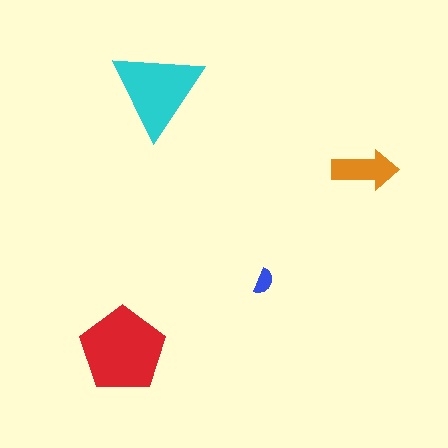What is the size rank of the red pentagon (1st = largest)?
1st.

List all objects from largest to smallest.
The red pentagon, the cyan triangle, the orange arrow, the blue semicircle.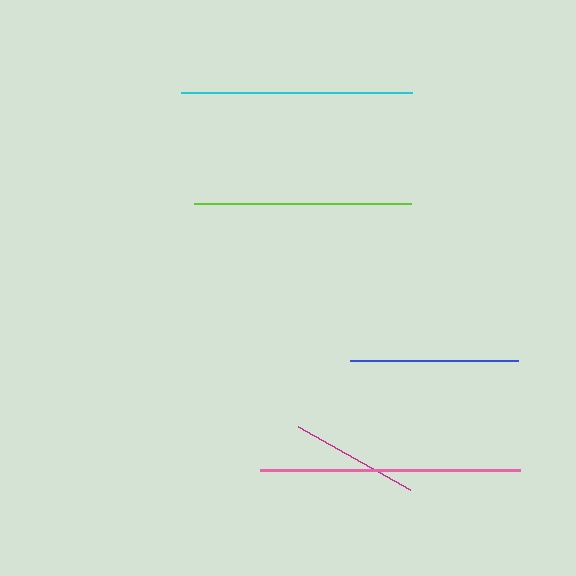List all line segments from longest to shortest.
From longest to shortest: pink, cyan, lime, blue, magenta.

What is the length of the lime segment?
The lime segment is approximately 217 pixels long.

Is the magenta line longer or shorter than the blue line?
The blue line is longer than the magenta line.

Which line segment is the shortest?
The magenta line is the shortest at approximately 129 pixels.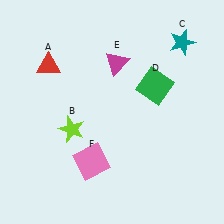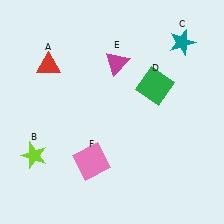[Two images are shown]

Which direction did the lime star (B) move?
The lime star (B) moved left.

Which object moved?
The lime star (B) moved left.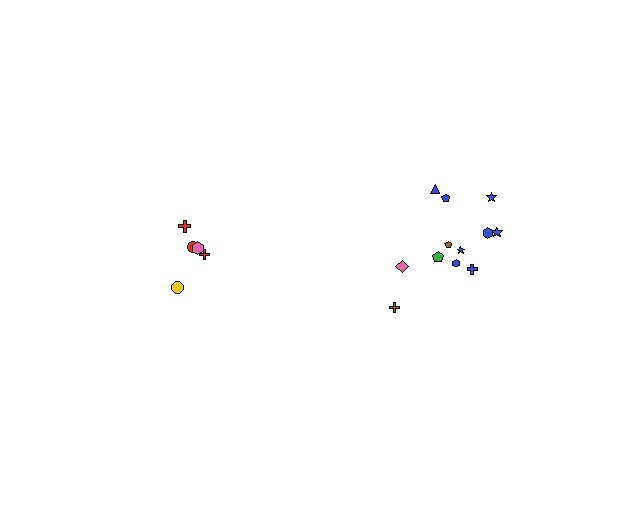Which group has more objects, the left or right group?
The right group.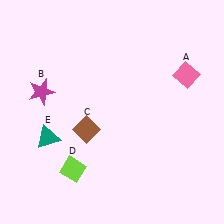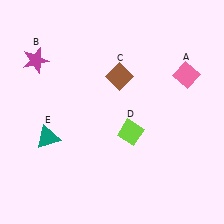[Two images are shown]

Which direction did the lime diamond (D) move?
The lime diamond (D) moved right.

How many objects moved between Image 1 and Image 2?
3 objects moved between the two images.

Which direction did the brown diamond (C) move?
The brown diamond (C) moved up.